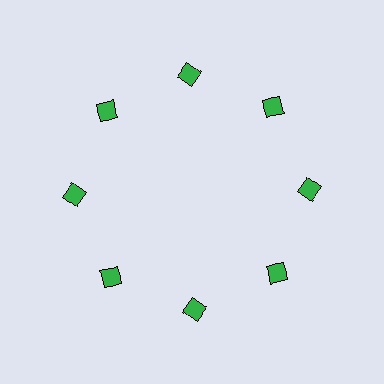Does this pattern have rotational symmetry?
Yes, this pattern has 8-fold rotational symmetry. It looks the same after rotating 45 degrees around the center.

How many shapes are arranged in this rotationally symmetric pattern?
There are 8 shapes, arranged in 8 groups of 1.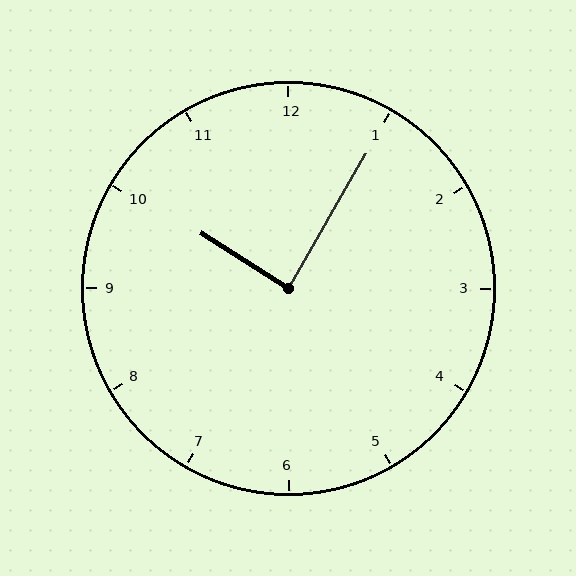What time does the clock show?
10:05.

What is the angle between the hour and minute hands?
Approximately 88 degrees.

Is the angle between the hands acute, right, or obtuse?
It is right.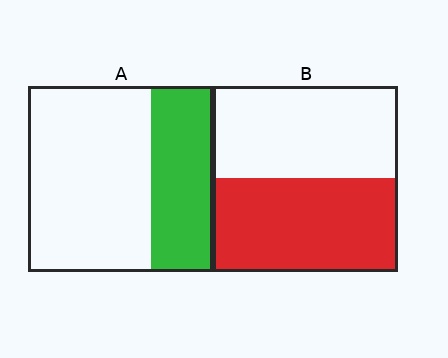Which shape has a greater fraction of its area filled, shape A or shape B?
Shape B.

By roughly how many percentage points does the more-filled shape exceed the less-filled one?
By roughly 15 percentage points (B over A).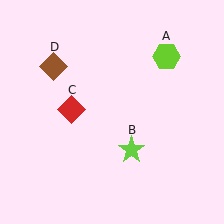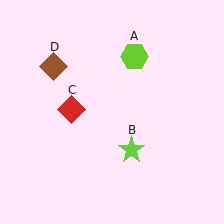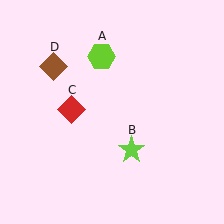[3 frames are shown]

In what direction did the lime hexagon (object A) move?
The lime hexagon (object A) moved left.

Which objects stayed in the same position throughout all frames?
Lime star (object B) and red diamond (object C) and brown diamond (object D) remained stationary.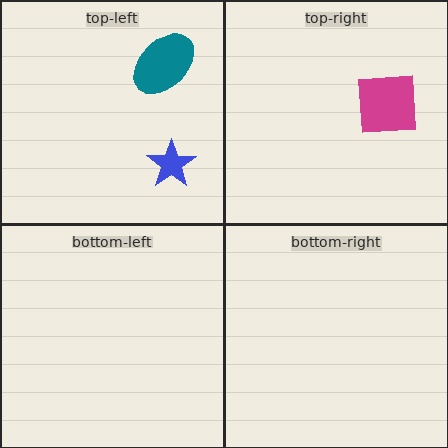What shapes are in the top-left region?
The teal ellipse, the blue star.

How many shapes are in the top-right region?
1.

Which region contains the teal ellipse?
The top-left region.